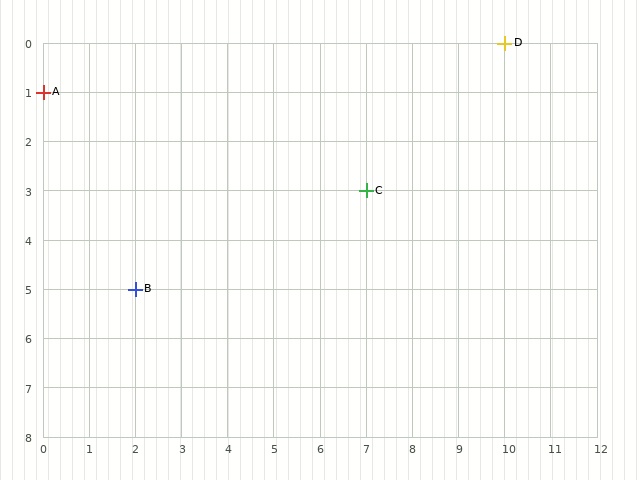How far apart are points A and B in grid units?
Points A and B are 2 columns and 4 rows apart (about 4.5 grid units diagonally).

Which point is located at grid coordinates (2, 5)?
Point B is at (2, 5).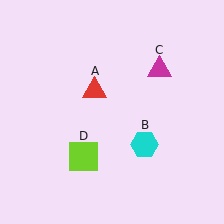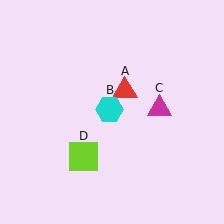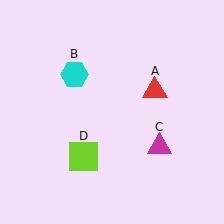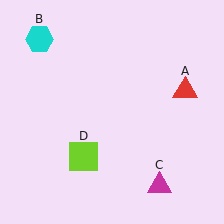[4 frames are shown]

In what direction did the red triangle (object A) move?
The red triangle (object A) moved right.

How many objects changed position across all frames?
3 objects changed position: red triangle (object A), cyan hexagon (object B), magenta triangle (object C).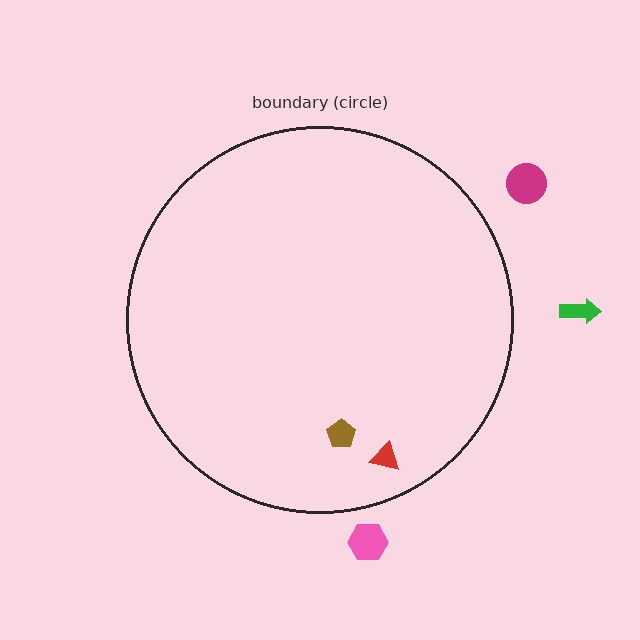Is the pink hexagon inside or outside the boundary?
Outside.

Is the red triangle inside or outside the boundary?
Inside.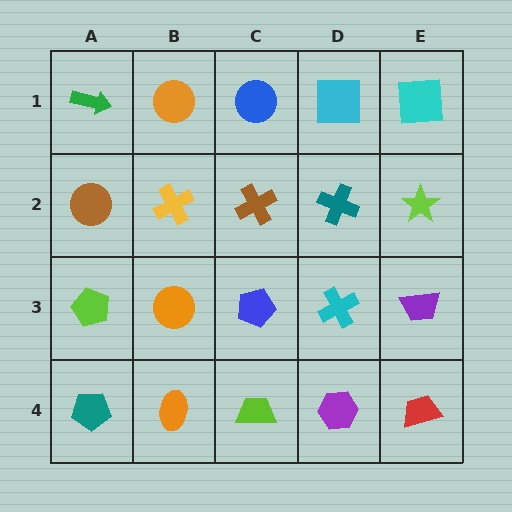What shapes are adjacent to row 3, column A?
A brown circle (row 2, column A), a teal pentagon (row 4, column A), an orange circle (row 3, column B).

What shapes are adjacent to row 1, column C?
A brown cross (row 2, column C), an orange circle (row 1, column B), a cyan square (row 1, column D).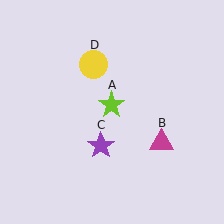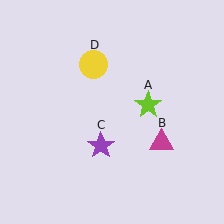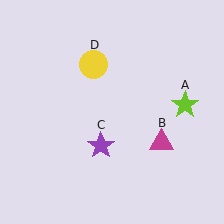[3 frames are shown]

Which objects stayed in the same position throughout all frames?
Magenta triangle (object B) and purple star (object C) and yellow circle (object D) remained stationary.